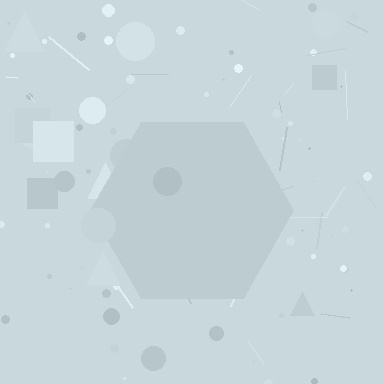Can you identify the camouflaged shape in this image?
The camouflaged shape is a hexagon.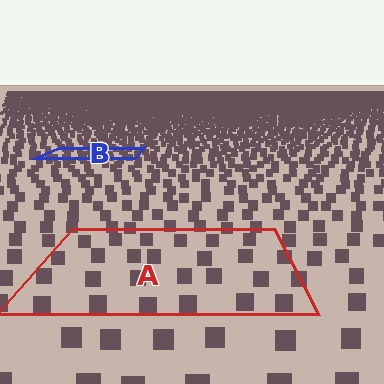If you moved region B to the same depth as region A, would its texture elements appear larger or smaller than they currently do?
They would appear larger. At a closer depth, the same texture elements are projected at a bigger on-screen size.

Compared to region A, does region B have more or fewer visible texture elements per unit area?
Region B has more texture elements per unit area — they are packed more densely because it is farther away.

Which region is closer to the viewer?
Region A is closer. The texture elements there are larger and more spread out.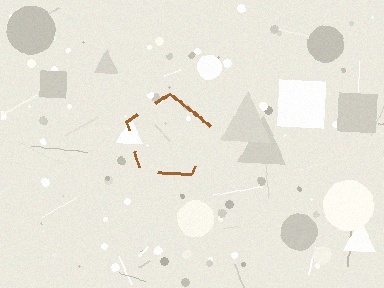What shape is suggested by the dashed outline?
The dashed outline suggests a pentagon.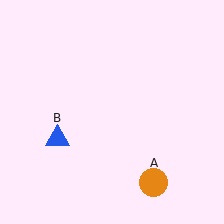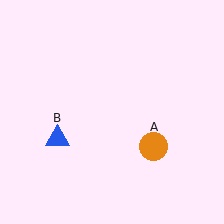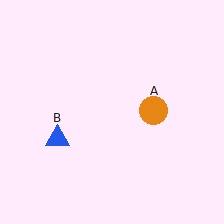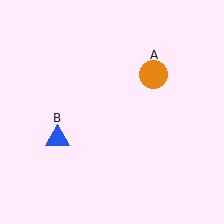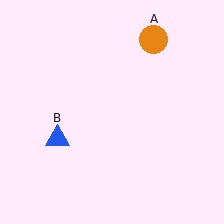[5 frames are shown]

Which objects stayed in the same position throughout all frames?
Blue triangle (object B) remained stationary.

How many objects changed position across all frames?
1 object changed position: orange circle (object A).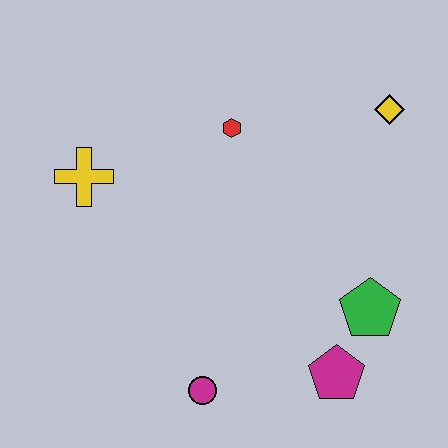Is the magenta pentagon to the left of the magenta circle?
No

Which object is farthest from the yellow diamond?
The magenta circle is farthest from the yellow diamond.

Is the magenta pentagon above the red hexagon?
No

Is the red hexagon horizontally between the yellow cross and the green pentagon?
Yes